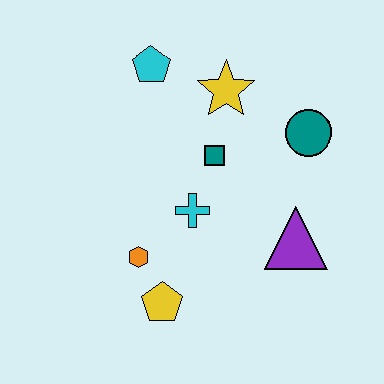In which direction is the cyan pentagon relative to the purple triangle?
The cyan pentagon is above the purple triangle.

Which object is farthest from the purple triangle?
The cyan pentagon is farthest from the purple triangle.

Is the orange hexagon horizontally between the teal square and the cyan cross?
No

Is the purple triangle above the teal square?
No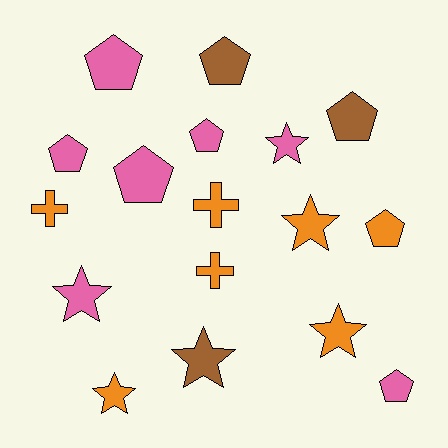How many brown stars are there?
There is 1 brown star.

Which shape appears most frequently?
Pentagon, with 8 objects.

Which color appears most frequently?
Orange, with 7 objects.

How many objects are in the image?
There are 17 objects.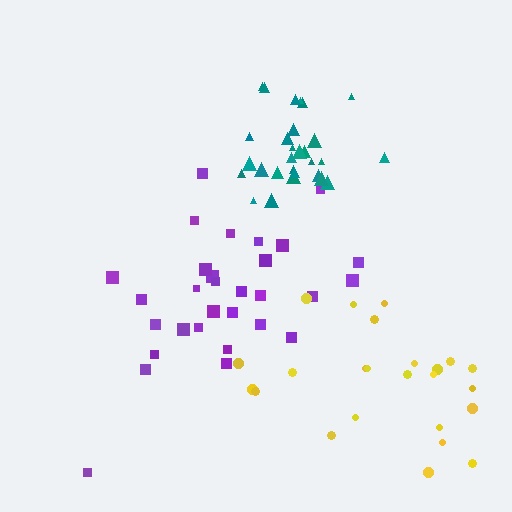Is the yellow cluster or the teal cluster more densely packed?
Teal.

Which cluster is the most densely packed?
Teal.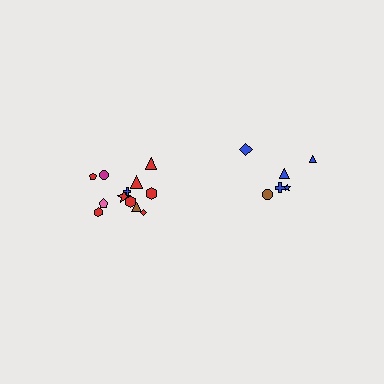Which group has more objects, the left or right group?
The left group.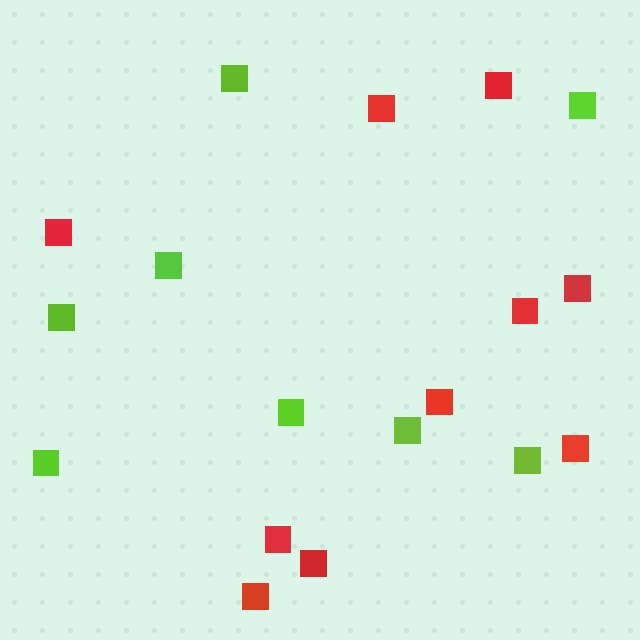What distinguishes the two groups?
There are 2 groups: one group of red squares (10) and one group of lime squares (8).